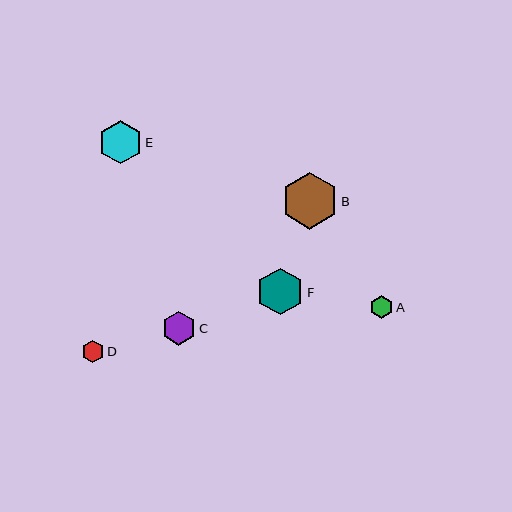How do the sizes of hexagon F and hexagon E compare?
Hexagon F and hexagon E are approximately the same size.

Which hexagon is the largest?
Hexagon B is the largest with a size of approximately 57 pixels.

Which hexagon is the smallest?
Hexagon D is the smallest with a size of approximately 22 pixels.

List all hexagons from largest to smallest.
From largest to smallest: B, F, E, C, A, D.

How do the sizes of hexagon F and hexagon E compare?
Hexagon F and hexagon E are approximately the same size.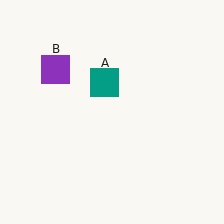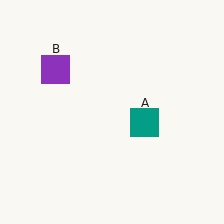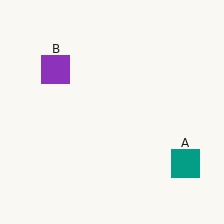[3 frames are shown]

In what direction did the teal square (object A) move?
The teal square (object A) moved down and to the right.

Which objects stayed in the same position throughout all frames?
Purple square (object B) remained stationary.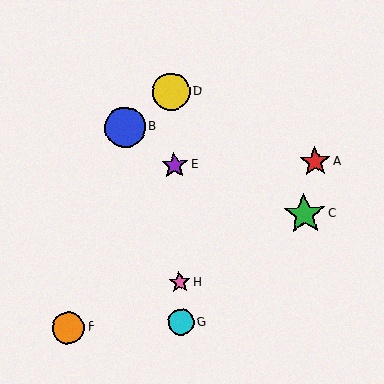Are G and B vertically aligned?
No, G is at x≈181 and B is at x≈125.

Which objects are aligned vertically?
Objects D, E, G, H are aligned vertically.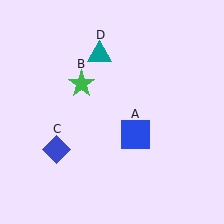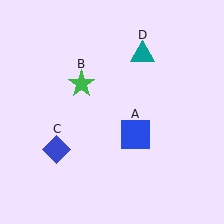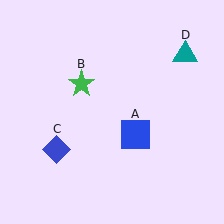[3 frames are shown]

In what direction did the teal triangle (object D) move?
The teal triangle (object D) moved right.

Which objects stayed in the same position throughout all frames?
Blue square (object A) and green star (object B) and blue diamond (object C) remained stationary.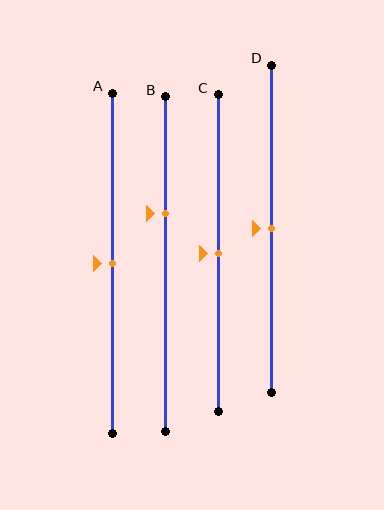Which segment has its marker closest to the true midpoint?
Segment A has its marker closest to the true midpoint.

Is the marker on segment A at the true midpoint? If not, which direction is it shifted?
Yes, the marker on segment A is at the true midpoint.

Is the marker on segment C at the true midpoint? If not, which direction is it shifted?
Yes, the marker on segment C is at the true midpoint.